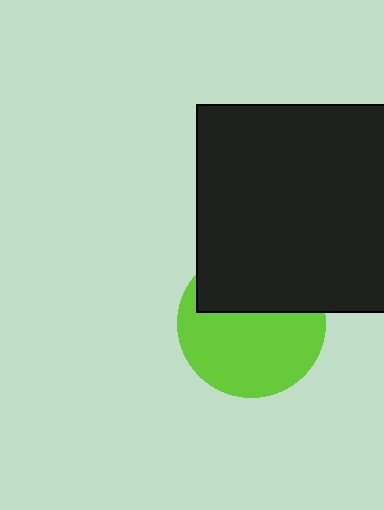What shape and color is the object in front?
The object in front is a black square.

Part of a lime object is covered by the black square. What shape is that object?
It is a circle.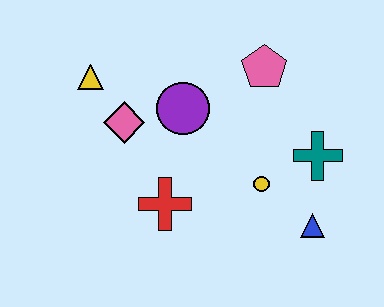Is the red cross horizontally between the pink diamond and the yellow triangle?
No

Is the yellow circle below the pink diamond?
Yes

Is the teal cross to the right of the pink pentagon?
Yes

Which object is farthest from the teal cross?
The yellow triangle is farthest from the teal cross.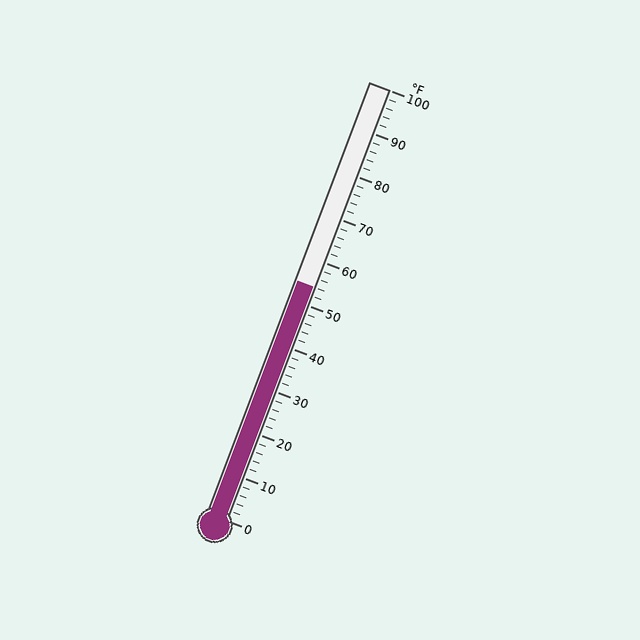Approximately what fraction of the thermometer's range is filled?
The thermometer is filled to approximately 55% of its range.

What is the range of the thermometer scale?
The thermometer scale ranges from 0°F to 100°F.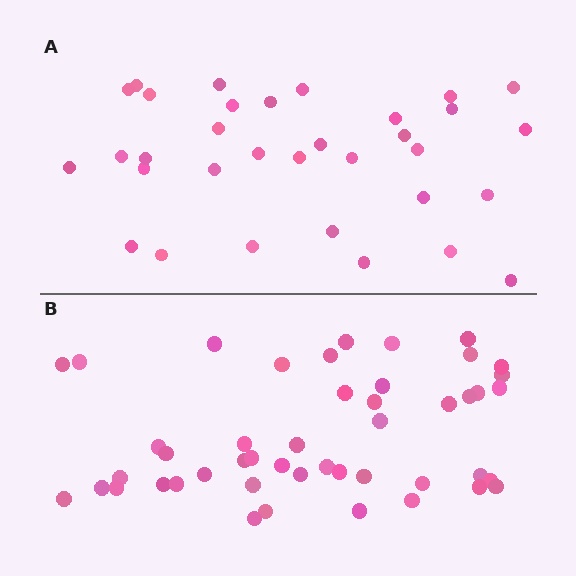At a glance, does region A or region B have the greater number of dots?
Region B (the bottom region) has more dots.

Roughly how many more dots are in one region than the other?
Region B has approximately 15 more dots than region A.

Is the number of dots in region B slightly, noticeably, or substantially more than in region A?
Region B has noticeably more, but not dramatically so. The ratio is roughly 1.4 to 1.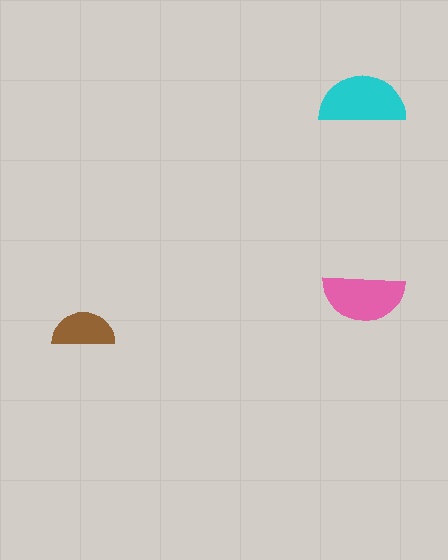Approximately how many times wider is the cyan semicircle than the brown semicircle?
About 1.5 times wider.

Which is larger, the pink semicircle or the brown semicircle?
The pink one.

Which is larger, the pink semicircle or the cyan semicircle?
The cyan one.